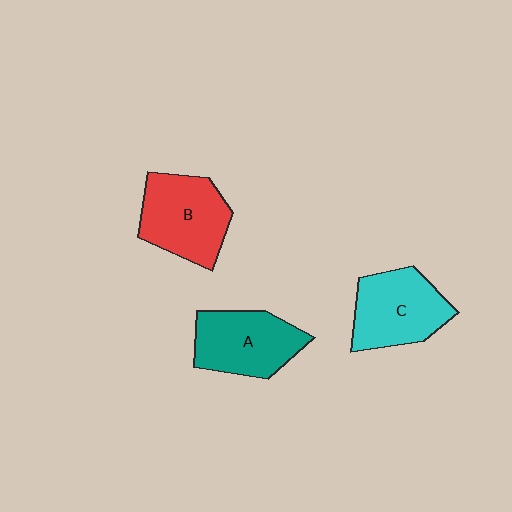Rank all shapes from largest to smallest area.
From largest to smallest: B (red), C (cyan), A (teal).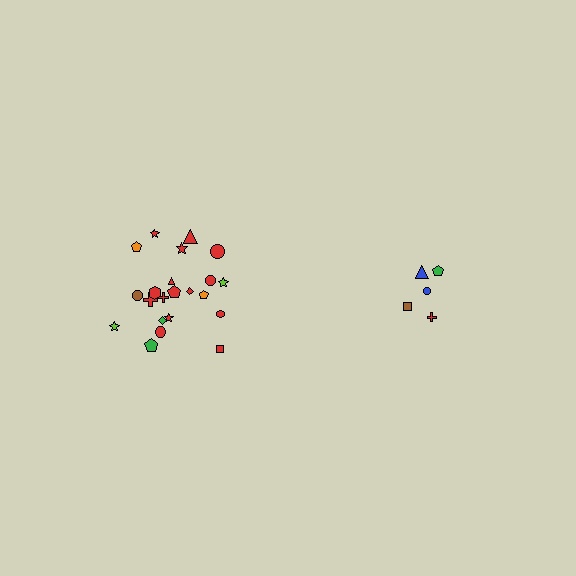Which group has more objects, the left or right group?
The left group.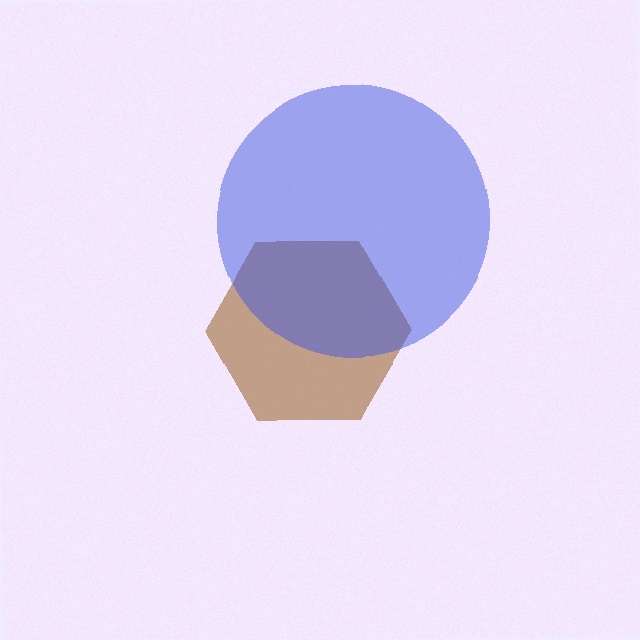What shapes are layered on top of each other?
The layered shapes are: a brown hexagon, a blue circle.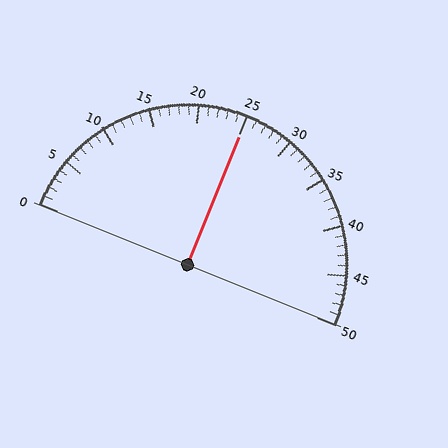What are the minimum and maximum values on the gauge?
The gauge ranges from 0 to 50.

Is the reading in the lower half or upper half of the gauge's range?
The reading is in the upper half of the range (0 to 50).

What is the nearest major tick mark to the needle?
The nearest major tick mark is 25.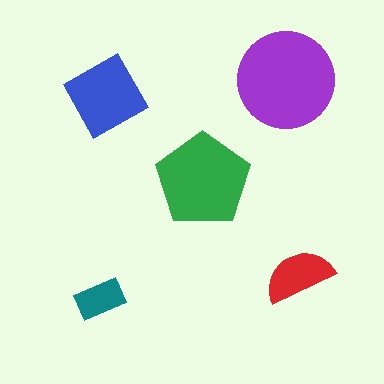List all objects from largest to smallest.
The purple circle, the green pentagon, the blue diamond, the red semicircle, the teal rectangle.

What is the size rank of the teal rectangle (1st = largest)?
5th.